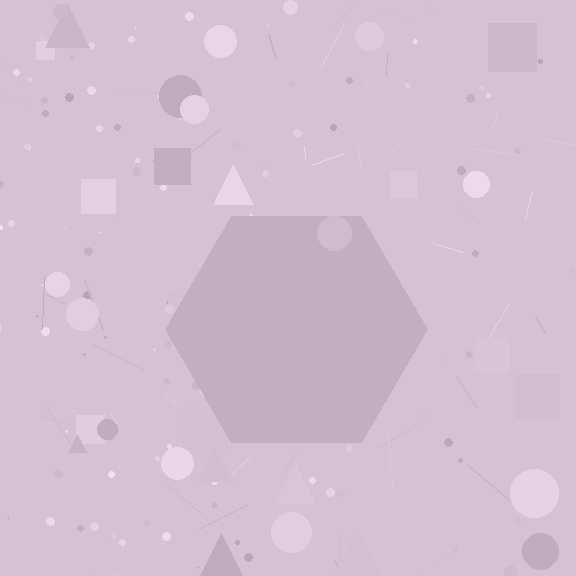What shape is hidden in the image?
A hexagon is hidden in the image.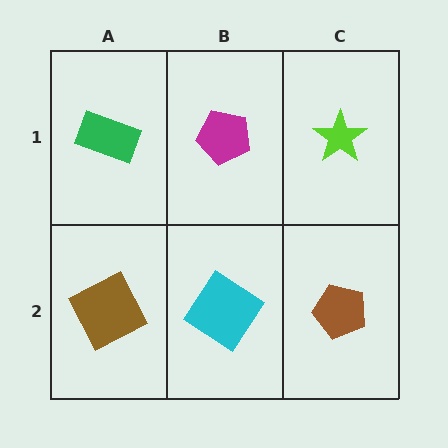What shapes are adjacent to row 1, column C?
A brown pentagon (row 2, column C), a magenta pentagon (row 1, column B).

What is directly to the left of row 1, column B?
A green rectangle.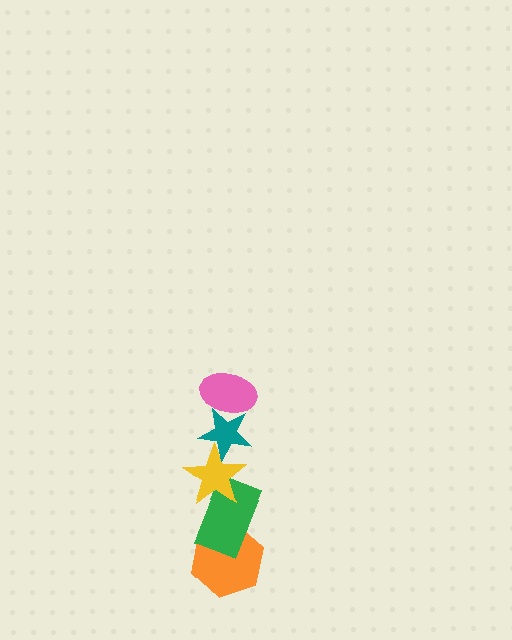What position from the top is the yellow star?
The yellow star is 3rd from the top.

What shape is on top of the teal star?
The pink ellipse is on top of the teal star.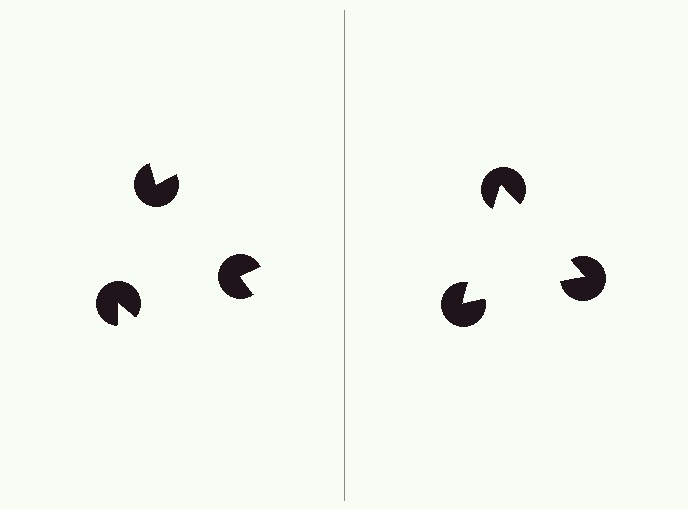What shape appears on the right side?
An illusory triangle.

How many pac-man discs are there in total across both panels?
6 — 3 on each side.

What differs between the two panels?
The pac-man discs are positioned identically on both sides; only the wedge orientations differ. On the right they align to a triangle; on the left they are misaligned.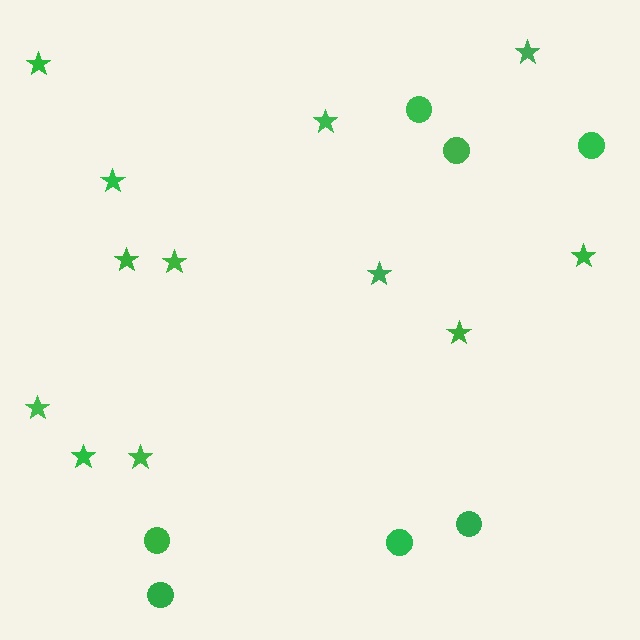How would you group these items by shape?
There are 2 groups: one group of circles (7) and one group of stars (12).